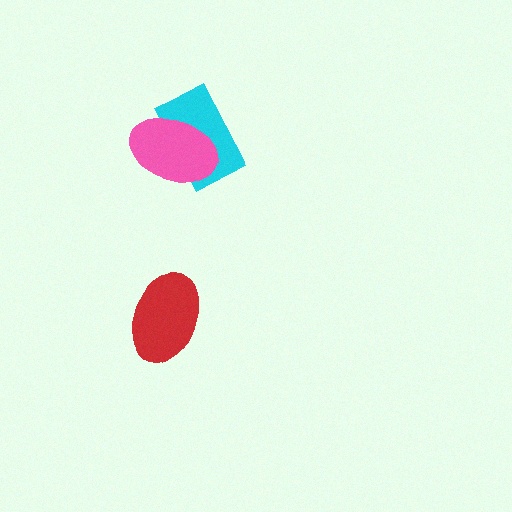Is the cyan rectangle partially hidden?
Yes, it is partially covered by another shape.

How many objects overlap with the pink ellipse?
1 object overlaps with the pink ellipse.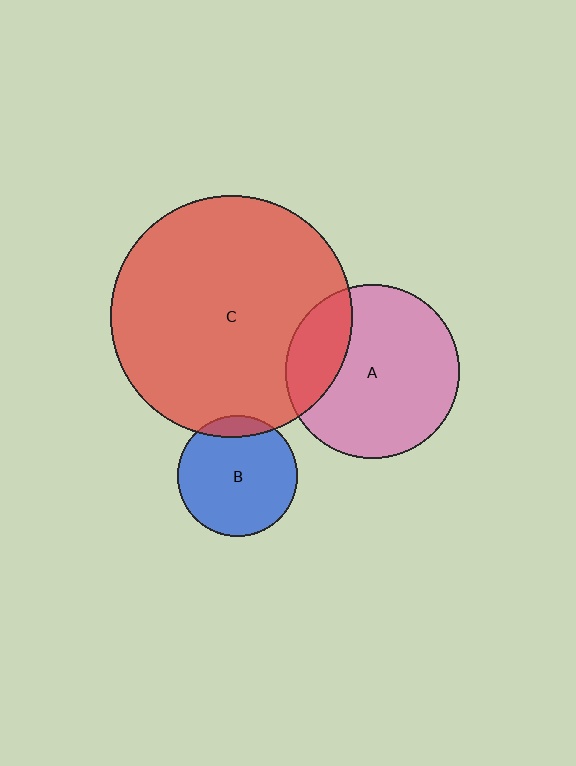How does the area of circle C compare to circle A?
Approximately 1.9 times.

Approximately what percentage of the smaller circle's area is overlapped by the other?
Approximately 10%.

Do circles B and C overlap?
Yes.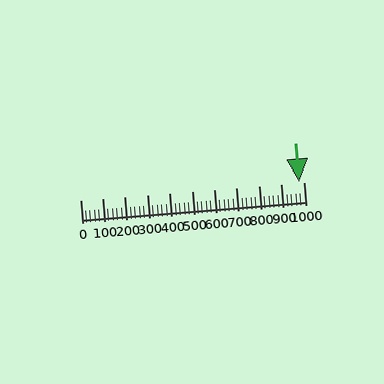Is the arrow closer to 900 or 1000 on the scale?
The arrow is closer to 1000.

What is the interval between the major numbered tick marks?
The major tick marks are spaced 100 units apart.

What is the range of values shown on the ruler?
The ruler shows values from 0 to 1000.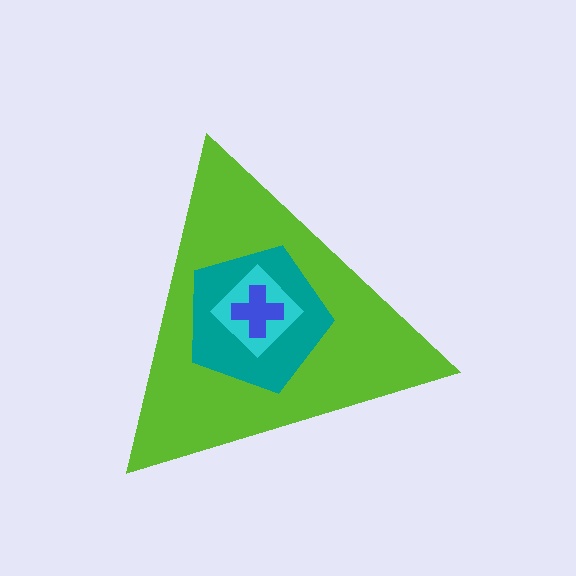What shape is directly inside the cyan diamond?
The blue cross.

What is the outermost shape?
The lime triangle.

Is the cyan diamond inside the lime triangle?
Yes.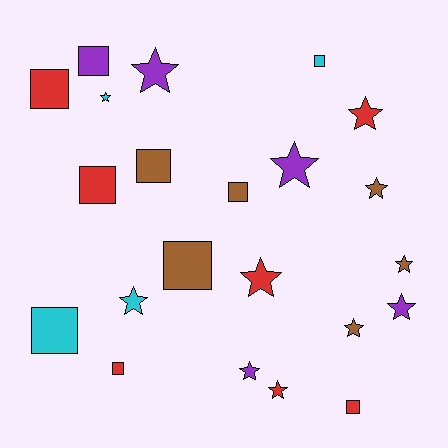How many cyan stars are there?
There are 2 cyan stars.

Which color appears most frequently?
Red, with 7 objects.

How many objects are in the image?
There are 22 objects.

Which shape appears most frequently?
Star, with 12 objects.